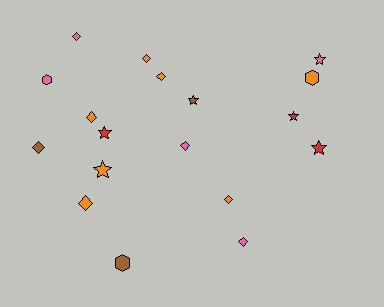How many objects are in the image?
There are 18 objects.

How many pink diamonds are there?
There are 3 pink diamonds.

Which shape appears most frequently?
Diamond, with 9 objects.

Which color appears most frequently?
Orange, with 7 objects.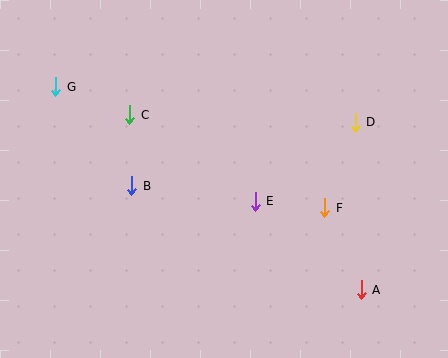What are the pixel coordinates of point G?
Point G is at (56, 87).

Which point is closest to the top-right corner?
Point D is closest to the top-right corner.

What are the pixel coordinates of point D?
Point D is at (355, 122).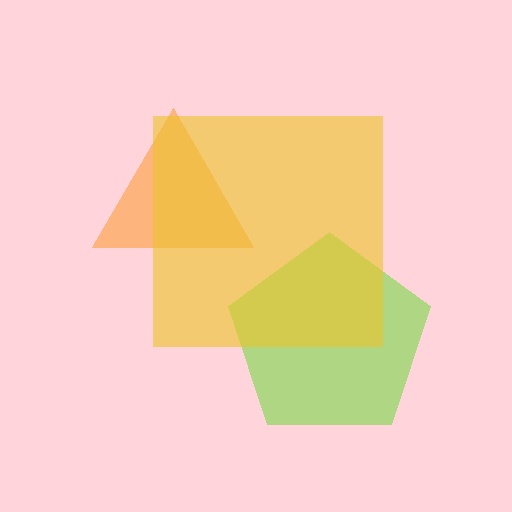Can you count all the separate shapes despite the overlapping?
Yes, there are 3 separate shapes.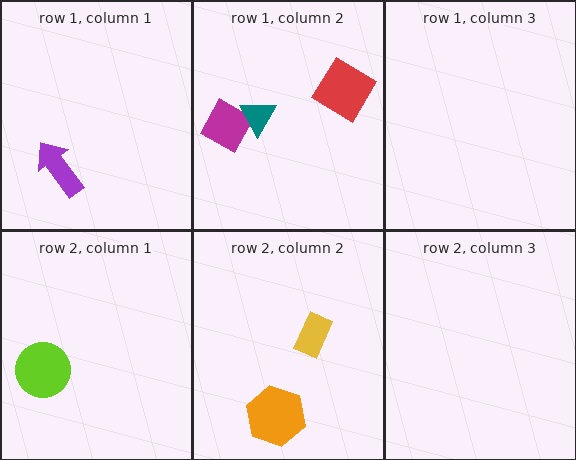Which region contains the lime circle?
The row 2, column 1 region.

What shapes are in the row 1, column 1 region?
The purple arrow.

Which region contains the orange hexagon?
The row 2, column 2 region.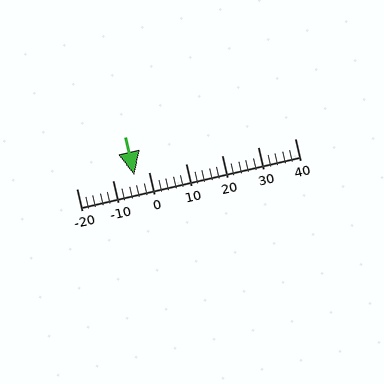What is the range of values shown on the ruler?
The ruler shows values from -20 to 40.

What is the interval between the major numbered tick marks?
The major tick marks are spaced 10 units apart.